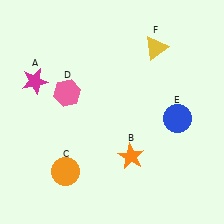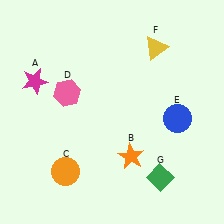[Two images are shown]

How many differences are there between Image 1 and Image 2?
There is 1 difference between the two images.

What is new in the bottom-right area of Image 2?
A green diamond (G) was added in the bottom-right area of Image 2.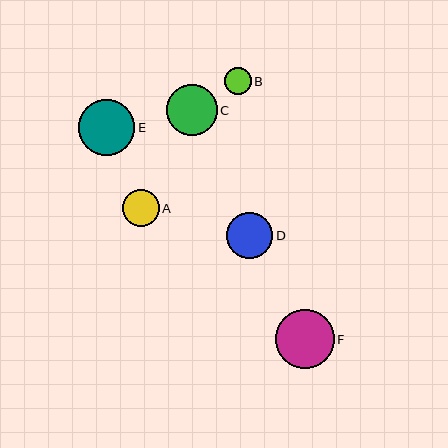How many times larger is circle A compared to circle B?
Circle A is approximately 1.4 times the size of circle B.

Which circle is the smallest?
Circle B is the smallest with a size of approximately 27 pixels.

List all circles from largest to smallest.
From largest to smallest: F, E, C, D, A, B.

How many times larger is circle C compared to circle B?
Circle C is approximately 1.9 times the size of circle B.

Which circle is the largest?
Circle F is the largest with a size of approximately 59 pixels.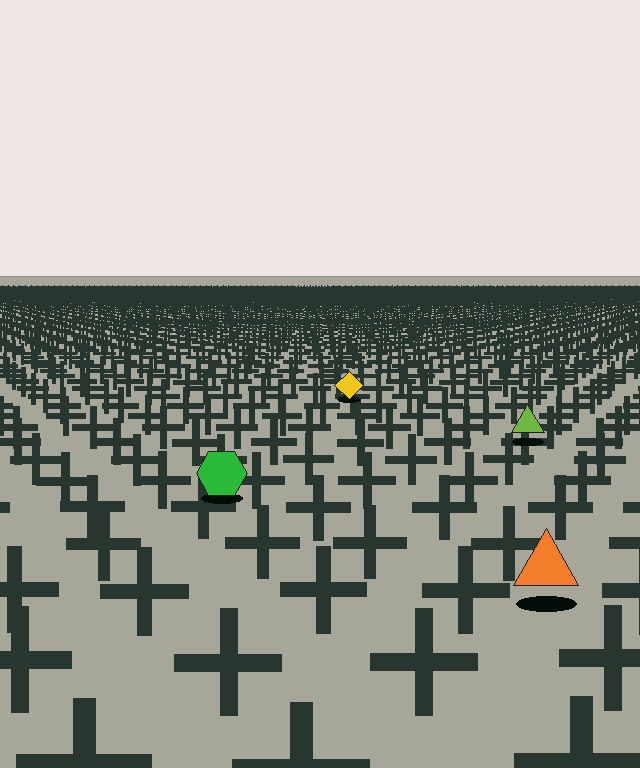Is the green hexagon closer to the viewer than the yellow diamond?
Yes. The green hexagon is closer — you can tell from the texture gradient: the ground texture is coarser near it.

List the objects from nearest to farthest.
From nearest to farthest: the orange triangle, the green hexagon, the lime triangle, the yellow diamond.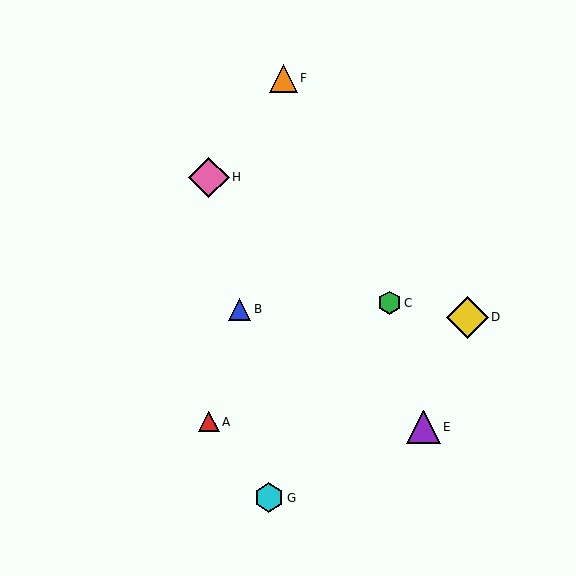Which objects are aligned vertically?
Objects A, H are aligned vertically.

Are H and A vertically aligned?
Yes, both are at x≈209.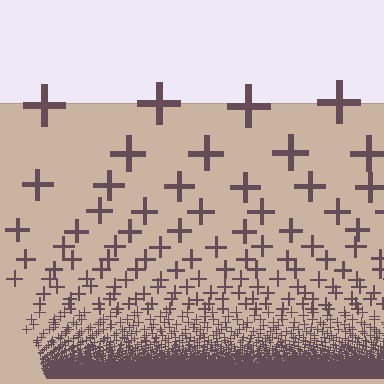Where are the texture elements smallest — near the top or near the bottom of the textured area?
Near the bottom.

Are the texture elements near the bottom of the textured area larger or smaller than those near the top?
Smaller. The gradient is inverted — elements near the bottom are smaller and denser.